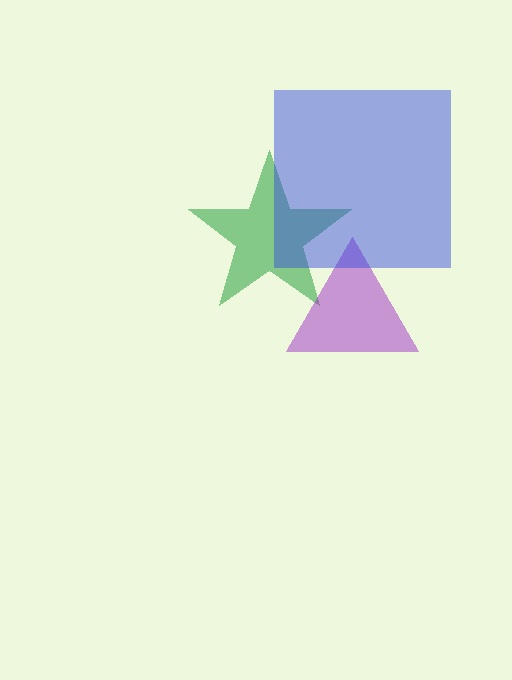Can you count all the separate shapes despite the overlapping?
Yes, there are 3 separate shapes.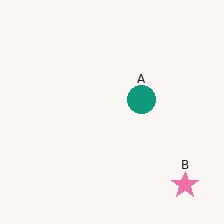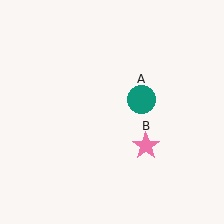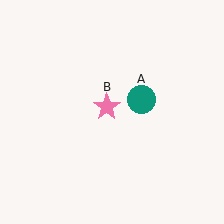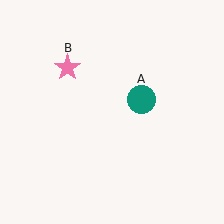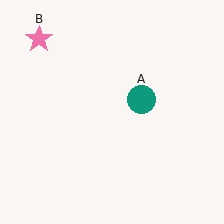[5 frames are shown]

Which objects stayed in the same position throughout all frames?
Teal circle (object A) remained stationary.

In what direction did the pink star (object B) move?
The pink star (object B) moved up and to the left.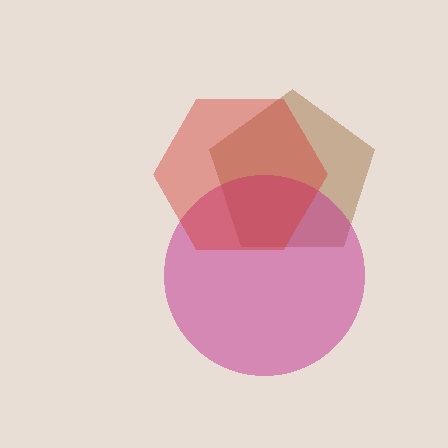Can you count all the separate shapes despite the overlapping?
Yes, there are 3 separate shapes.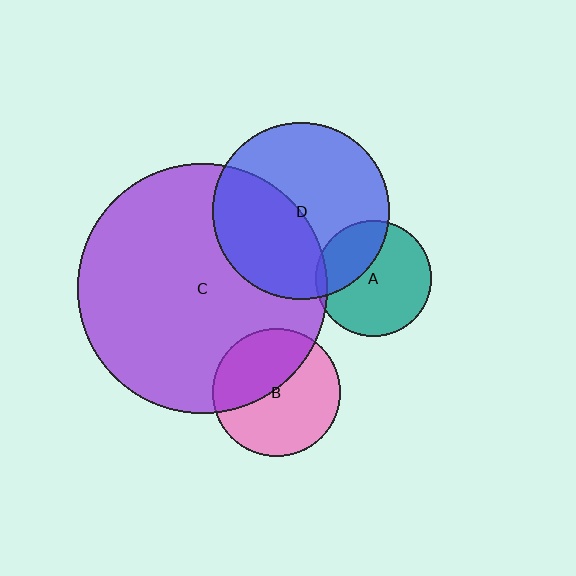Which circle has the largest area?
Circle C (purple).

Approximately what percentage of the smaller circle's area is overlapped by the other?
Approximately 40%.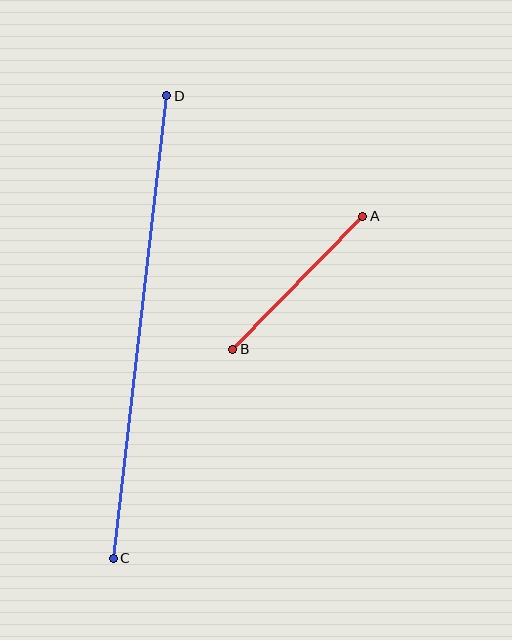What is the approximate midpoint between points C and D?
The midpoint is at approximately (140, 327) pixels.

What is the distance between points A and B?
The distance is approximately 186 pixels.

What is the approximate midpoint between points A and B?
The midpoint is at approximately (298, 283) pixels.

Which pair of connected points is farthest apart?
Points C and D are farthest apart.